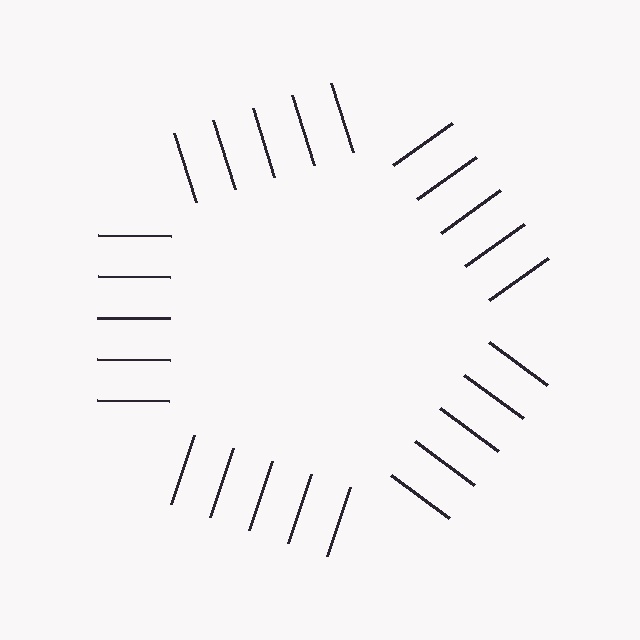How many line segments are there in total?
25 — 5 along each of the 5 edges.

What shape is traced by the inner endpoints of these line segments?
An illusory pentagon — the line segments terminate on its edges but no continuous stroke is drawn.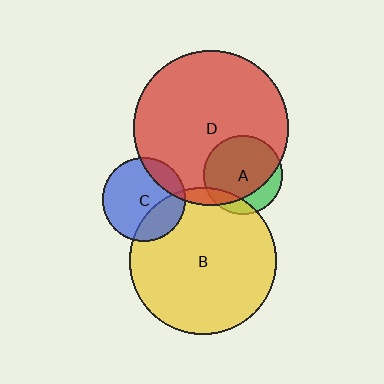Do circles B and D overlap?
Yes.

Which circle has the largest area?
Circle D (red).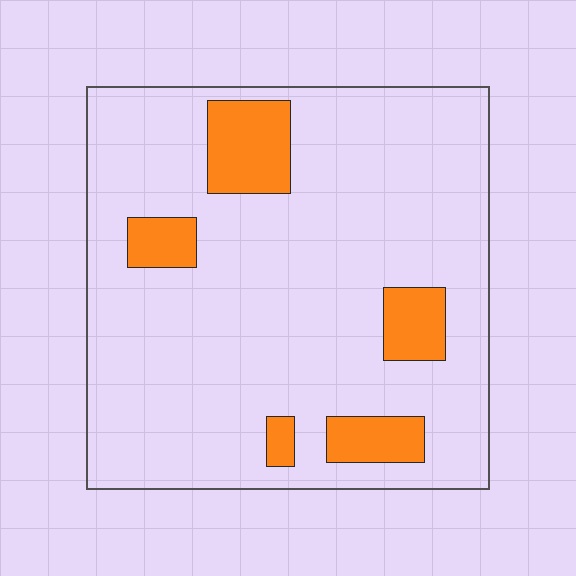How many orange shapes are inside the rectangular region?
5.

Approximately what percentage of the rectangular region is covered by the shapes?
Approximately 15%.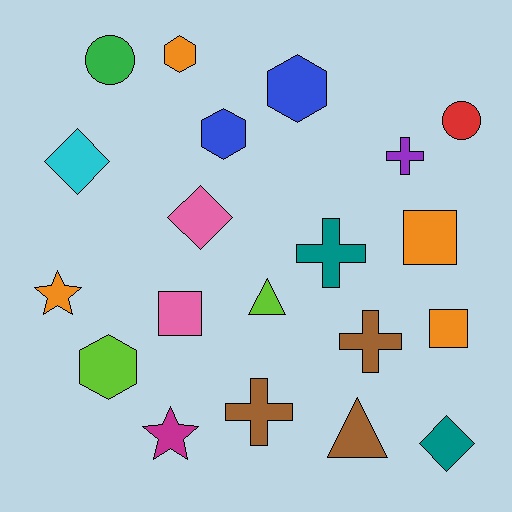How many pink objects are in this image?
There are 2 pink objects.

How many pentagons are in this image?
There are no pentagons.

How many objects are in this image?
There are 20 objects.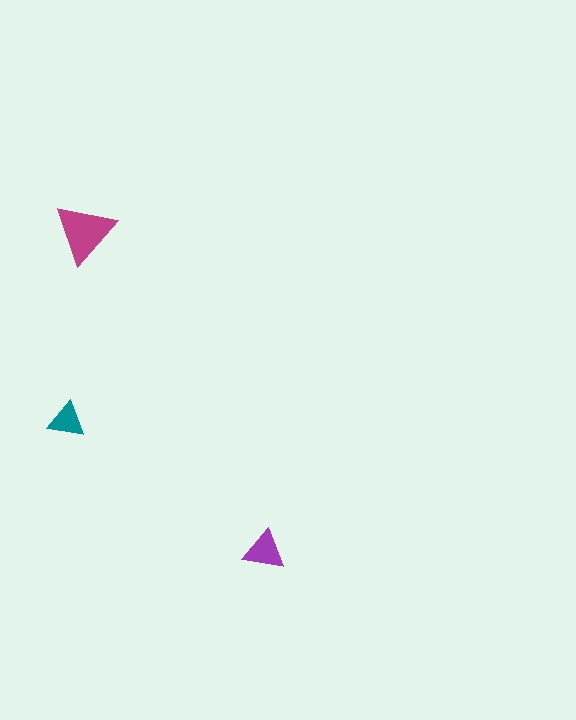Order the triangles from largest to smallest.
the magenta one, the purple one, the teal one.